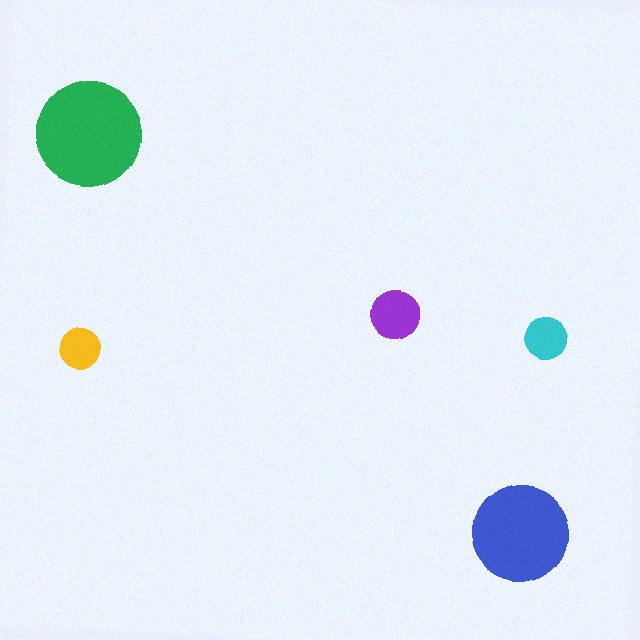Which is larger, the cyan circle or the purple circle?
The purple one.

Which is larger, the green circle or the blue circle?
The green one.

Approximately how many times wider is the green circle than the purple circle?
About 2 times wider.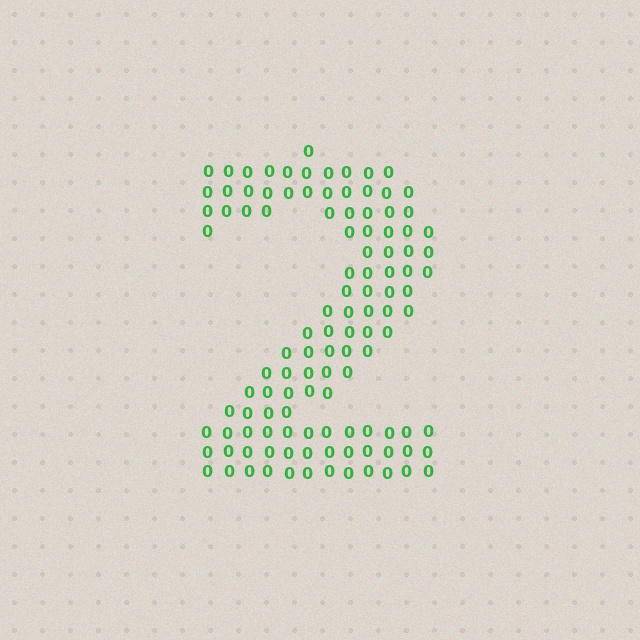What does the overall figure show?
The overall figure shows the digit 2.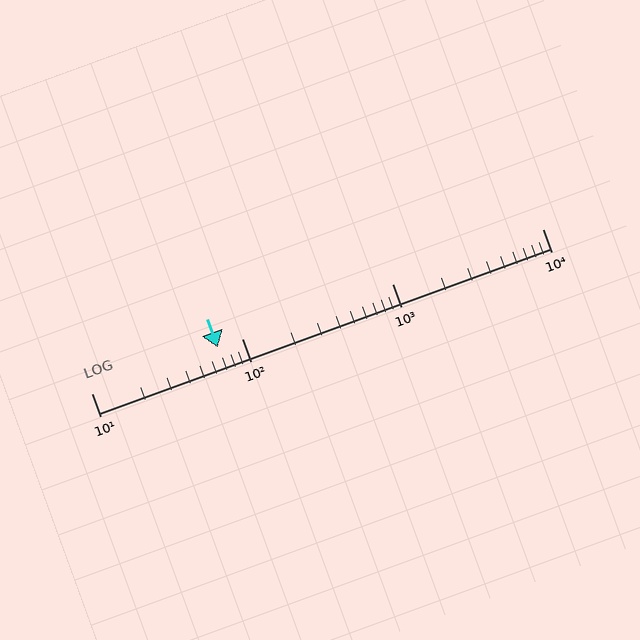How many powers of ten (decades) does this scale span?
The scale spans 3 decades, from 10 to 10000.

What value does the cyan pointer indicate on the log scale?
The pointer indicates approximately 69.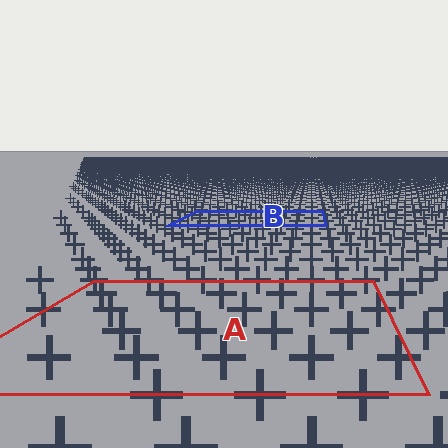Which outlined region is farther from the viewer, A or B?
Region B is farther from the viewer — the texture elements inside it appear smaller and more densely packed.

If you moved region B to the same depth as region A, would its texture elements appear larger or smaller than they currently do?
They would appear larger. At a closer depth, the same texture elements are projected at a bigger on-screen size.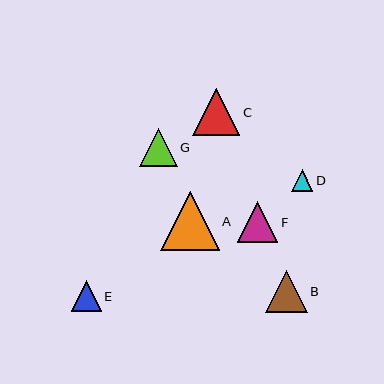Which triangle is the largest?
Triangle A is the largest with a size of approximately 59 pixels.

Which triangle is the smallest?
Triangle D is the smallest with a size of approximately 21 pixels.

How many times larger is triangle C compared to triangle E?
Triangle C is approximately 1.6 times the size of triangle E.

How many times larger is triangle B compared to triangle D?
Triangle B is approximately 1.9 times the size of triangle D.